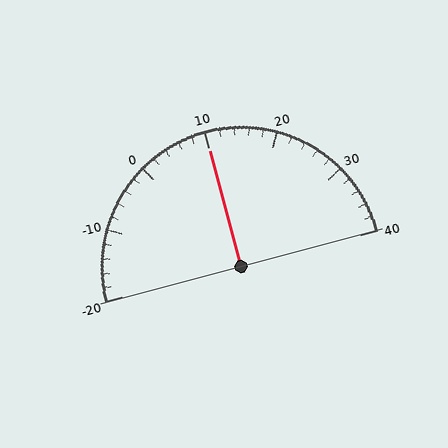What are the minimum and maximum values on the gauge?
The gauge ranges from -20 to 40.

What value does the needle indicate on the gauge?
The needle indicates approximately 10.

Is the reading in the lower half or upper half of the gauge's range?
The reading is in the upper half of the range (-20 to 40).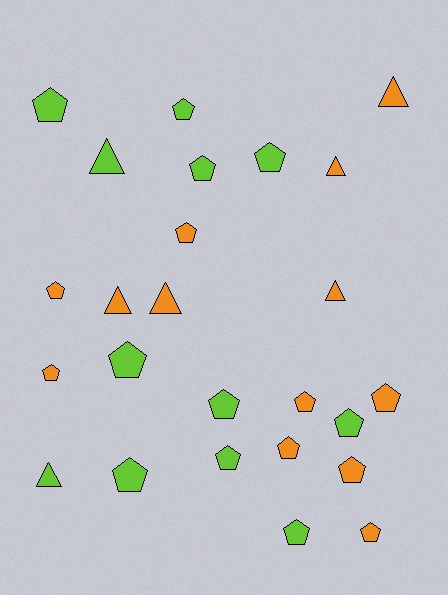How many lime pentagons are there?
There are 10 lime pentagons.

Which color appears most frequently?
Orange, with 13 objects.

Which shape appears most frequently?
Pentagon, with 18 objects.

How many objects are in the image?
There are 25 objects.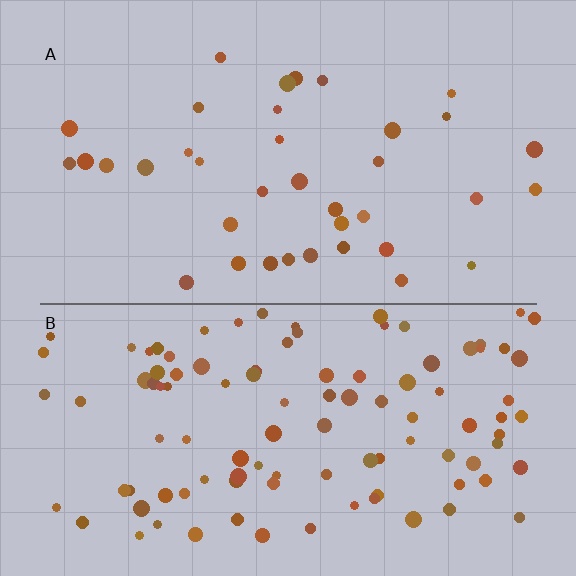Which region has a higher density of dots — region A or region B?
B (the bottom).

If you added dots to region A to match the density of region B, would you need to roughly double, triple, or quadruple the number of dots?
Approximately triple.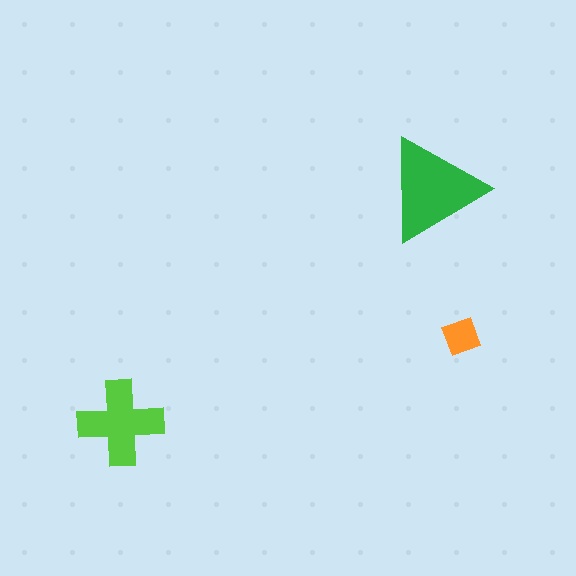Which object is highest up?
The green triangle is topmost.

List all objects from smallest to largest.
The orange square, the lime cross, the green triangle.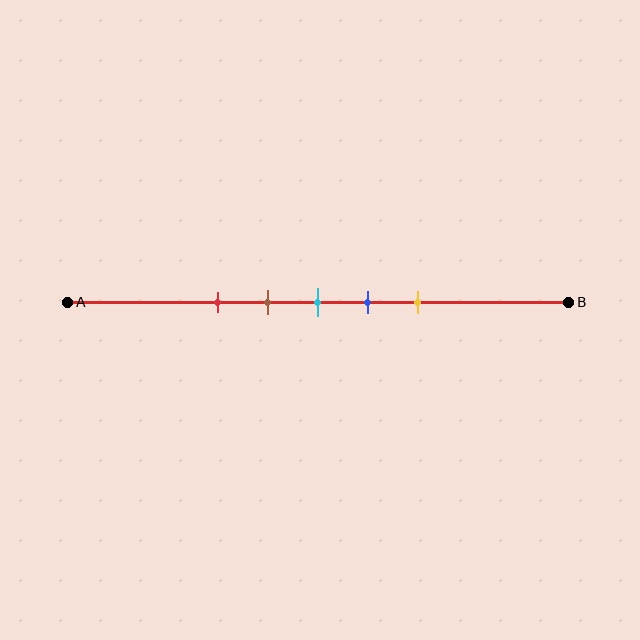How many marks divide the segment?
There are 5 marks dividing the segment.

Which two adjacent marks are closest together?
The brown and cyan marks are the closest adjacent pair.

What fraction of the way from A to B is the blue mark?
The blue mark is approximately 60% (0.6) of the way from A to B.